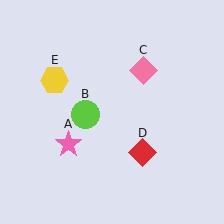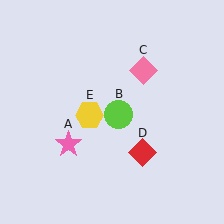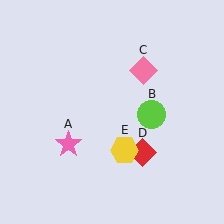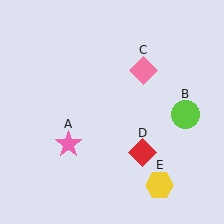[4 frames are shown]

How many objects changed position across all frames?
2 objects changed position: lime circle (object B), yellow hexagon (object E).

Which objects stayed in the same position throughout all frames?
Pink star (object A) and pink diamond (object C) and red diamond (object D) remained stationary.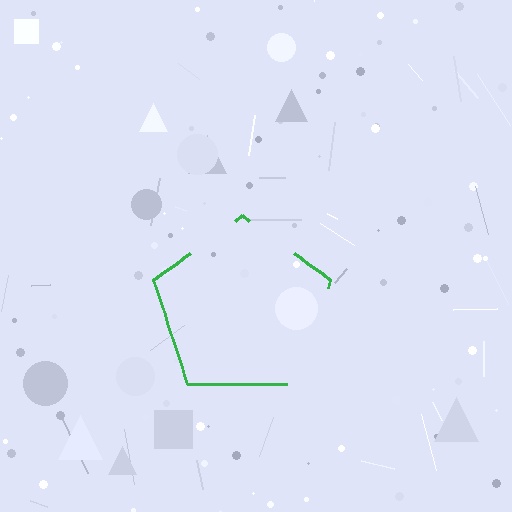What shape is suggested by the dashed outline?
The dashed outline suggests a pentagon.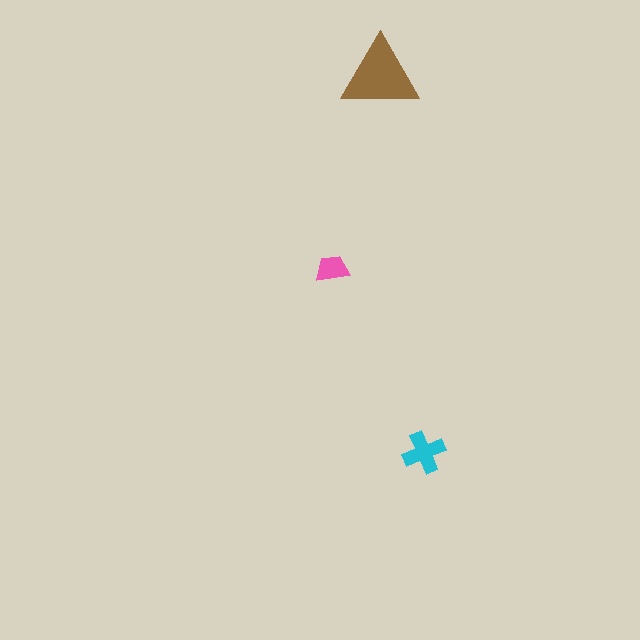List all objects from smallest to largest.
The pink trapezoid, the cyan cross, the brown triangle.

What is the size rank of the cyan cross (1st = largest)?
2nd.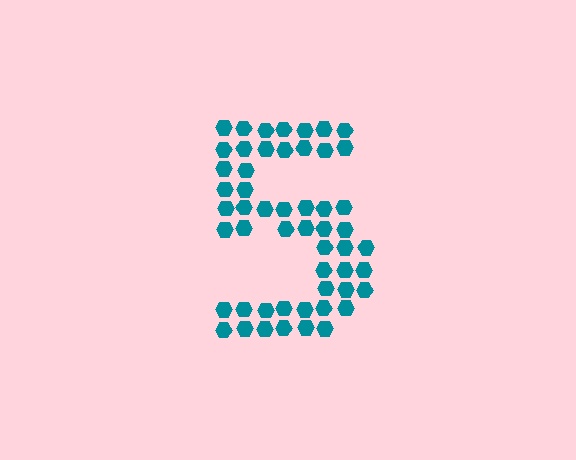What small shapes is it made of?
It is made of small hexagons.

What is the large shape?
The large shape is the digit 5.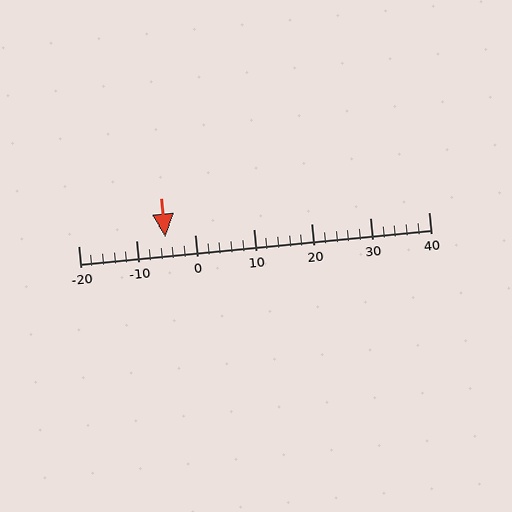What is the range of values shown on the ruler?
The ruler shows values from -20 to 40.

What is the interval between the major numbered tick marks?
The major tick marks are spaced 10 units apart.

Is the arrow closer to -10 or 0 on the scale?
The arrow is closer to -10.